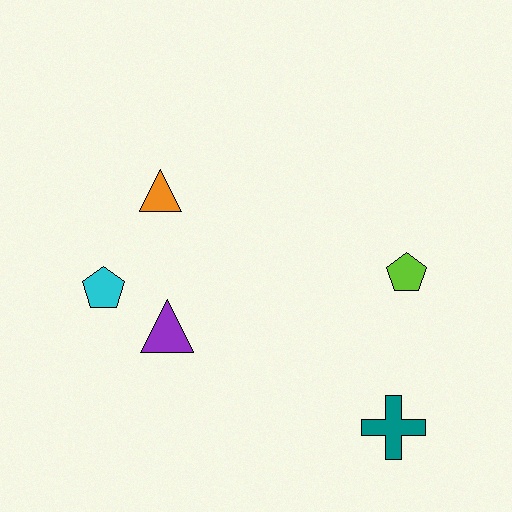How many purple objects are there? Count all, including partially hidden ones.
There is 1 purple object.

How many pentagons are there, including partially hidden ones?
There are 2 pentagons.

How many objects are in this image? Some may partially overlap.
There are 5 objects.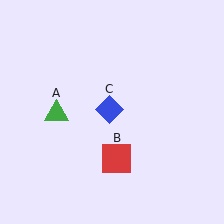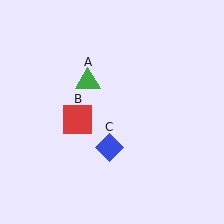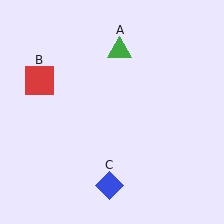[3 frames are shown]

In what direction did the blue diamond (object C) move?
The blue diamond (object C) moved down.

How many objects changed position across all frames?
3 objects changed position: green triangle (object A), red square (object B), blue diamond (object C).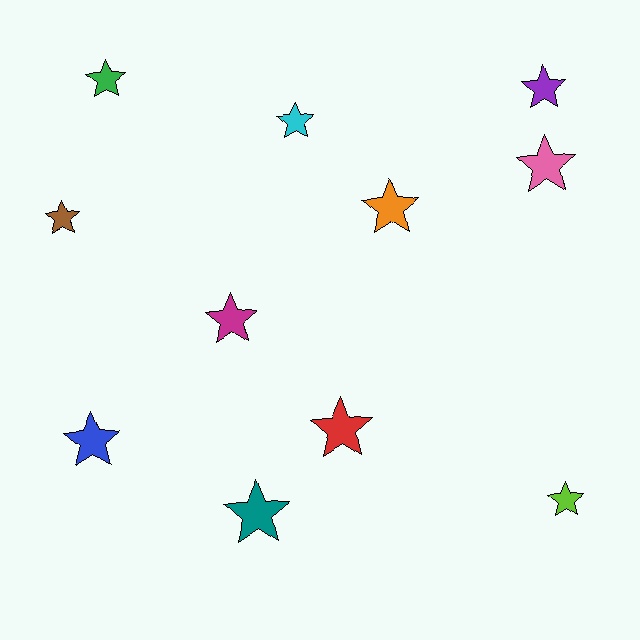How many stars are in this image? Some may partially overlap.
There are 11 stars.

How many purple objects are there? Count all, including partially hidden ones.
There is 1 purple object.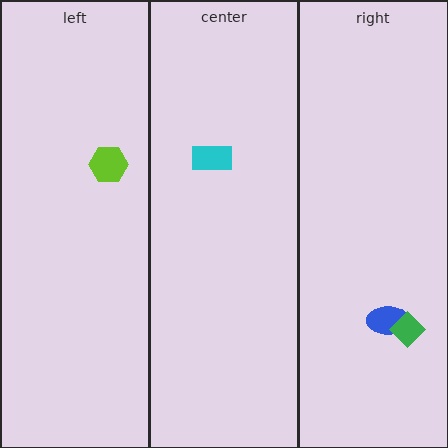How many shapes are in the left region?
1.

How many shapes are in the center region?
1.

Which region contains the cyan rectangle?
The center region.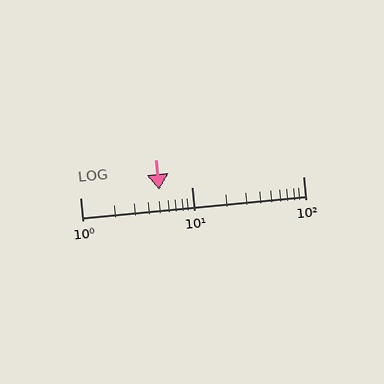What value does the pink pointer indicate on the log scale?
The pointer indicates approximately 5.1.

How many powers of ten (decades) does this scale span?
The scale spans 2 decades, from 1 to 100.